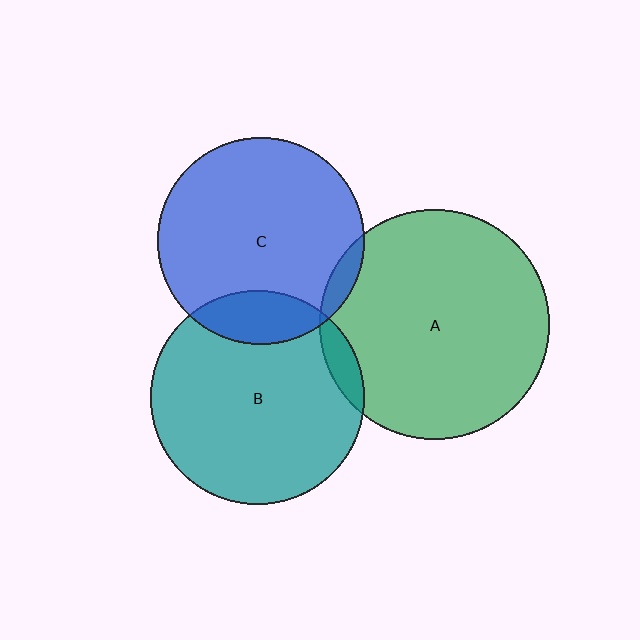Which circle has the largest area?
Circle A (green).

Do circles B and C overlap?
Yes.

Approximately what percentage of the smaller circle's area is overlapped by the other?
Approximately 15%.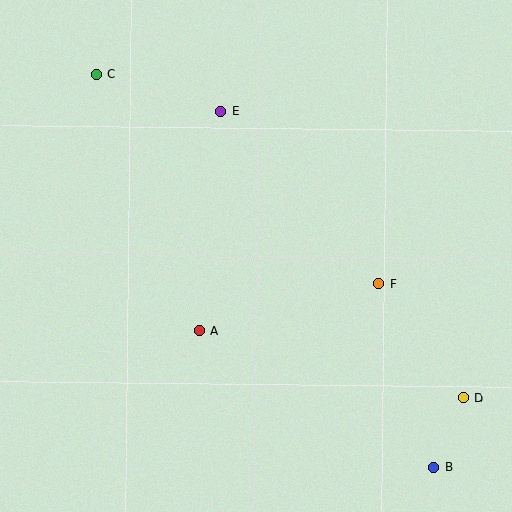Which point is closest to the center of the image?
Point A at (199, 331) is closest to the center.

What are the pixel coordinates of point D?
Point D is at (464, 398).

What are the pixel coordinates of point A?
Point A is at (199, 331).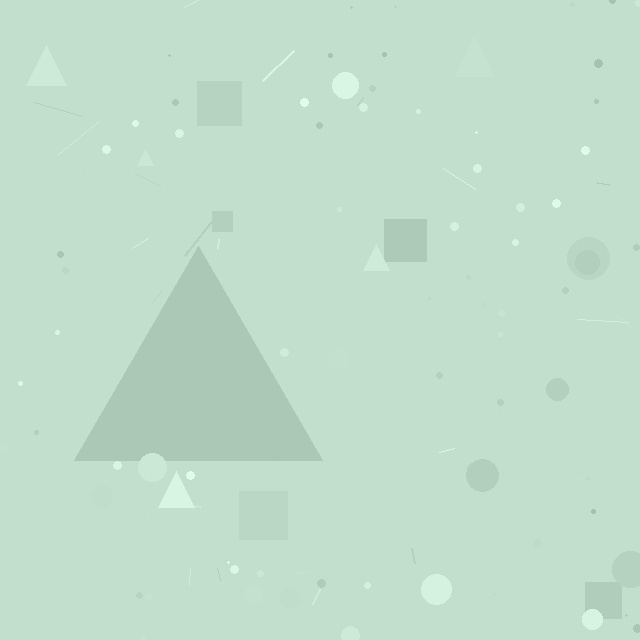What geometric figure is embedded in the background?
A triangle is embedded in the background.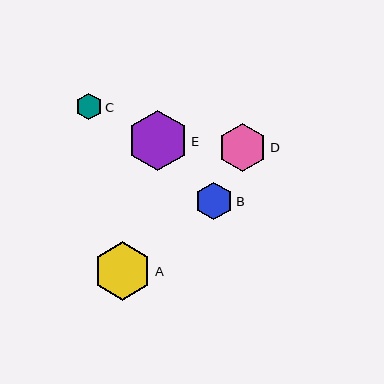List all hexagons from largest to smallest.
From largest to smallest: E, A, D, B, C.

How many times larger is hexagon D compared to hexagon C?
Hexagon D is approximately 1.8 times the size of hexagon C.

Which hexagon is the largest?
Hexagon E is the largest with a size of approximately 61 pixels.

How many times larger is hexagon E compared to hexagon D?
Hexagon E is approximately 1.2 times the size of hexagon D.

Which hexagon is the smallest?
Hexagon C is the smallest with a size of approximately 27 pixels.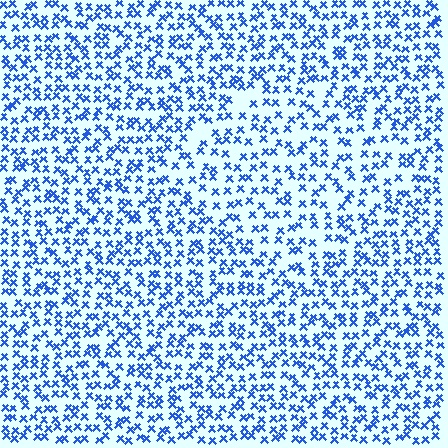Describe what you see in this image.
The image contains small blue elements arranged at two different densities. A diamond-shaped region is visible where the elements are less densely packed than the surrounding area.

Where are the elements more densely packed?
The elements are more densely packed outside the diamond boundary.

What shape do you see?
I see a diamond.